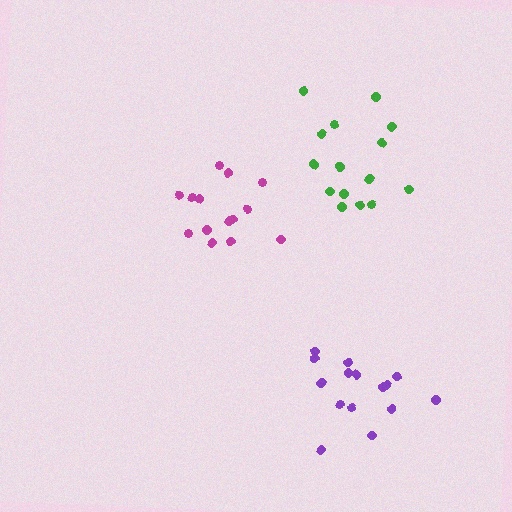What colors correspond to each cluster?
The clusters are colored: magenta, purple, green.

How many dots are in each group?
Group 1: 14 dots, Group 2: 15 dots, Group 3: 16 dots (45 total).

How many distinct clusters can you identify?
There are 3 distinct clusters.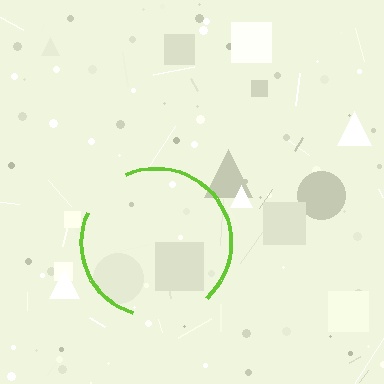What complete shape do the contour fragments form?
The contour fragments form a circle.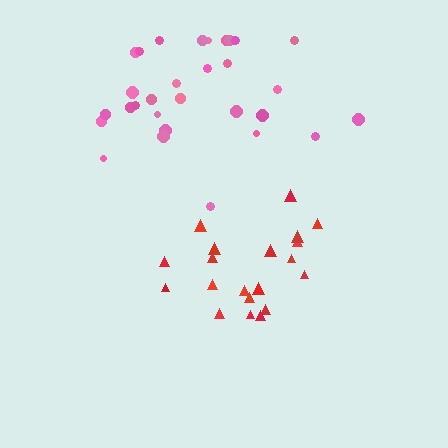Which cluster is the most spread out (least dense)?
Pink.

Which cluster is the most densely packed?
Red.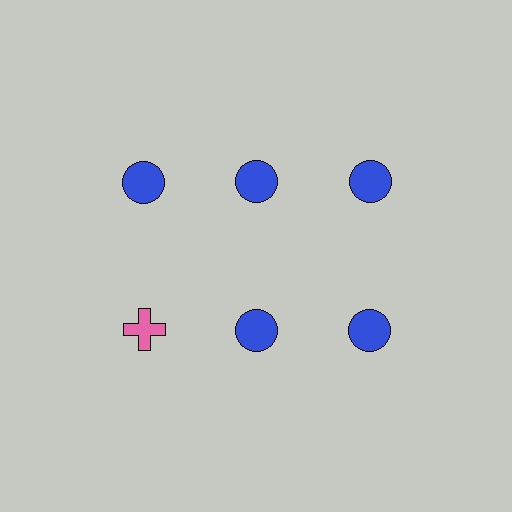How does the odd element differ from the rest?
It differs in both color (pink instead of blue) and shape (cross instead of circle).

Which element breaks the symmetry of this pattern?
The pink cross in the second row, leftmost column breaks the symmetry. All other shapes are blue circles.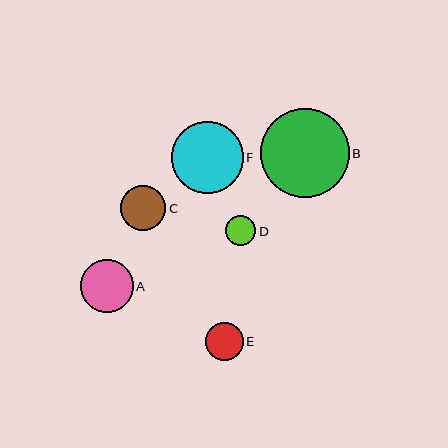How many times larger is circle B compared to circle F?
Circle B is approximately 1.2 times the size of circle F.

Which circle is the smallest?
Circle D is the smallest with a size of approximately 30 pixels.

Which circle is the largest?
Circle B is the largest with a size of approximately 89 pixels.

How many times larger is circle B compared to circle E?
Circle B is approximately 2.4 times the size of circle E.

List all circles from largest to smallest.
From largest to smallest: B, F, A, C, E, D.